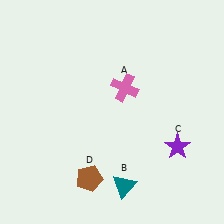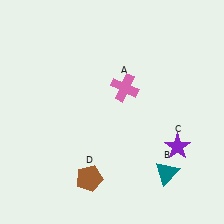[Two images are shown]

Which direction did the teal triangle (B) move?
The teal triangle (B) moved right.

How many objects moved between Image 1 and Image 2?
1 object moved between the two images.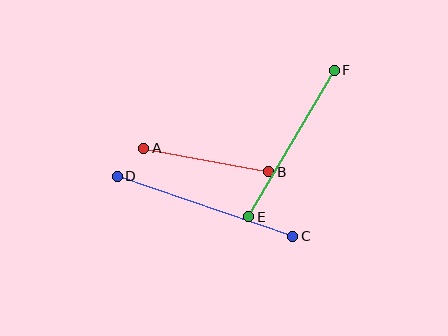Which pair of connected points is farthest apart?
Points C and D are farthest apart.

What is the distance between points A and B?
The distance is approximately 127 pixels.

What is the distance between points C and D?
The distance is approximately 185 pixels.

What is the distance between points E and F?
The distance is approximately 170 pixels.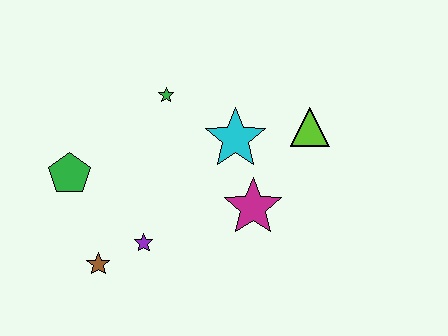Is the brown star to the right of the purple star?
No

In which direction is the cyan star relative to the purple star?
The cyan star is above the purple star.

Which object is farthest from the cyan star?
The brown star is farthest from the cyan star.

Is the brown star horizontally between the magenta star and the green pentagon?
Yes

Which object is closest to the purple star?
The brown star is closest to the purple star.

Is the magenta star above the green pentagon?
No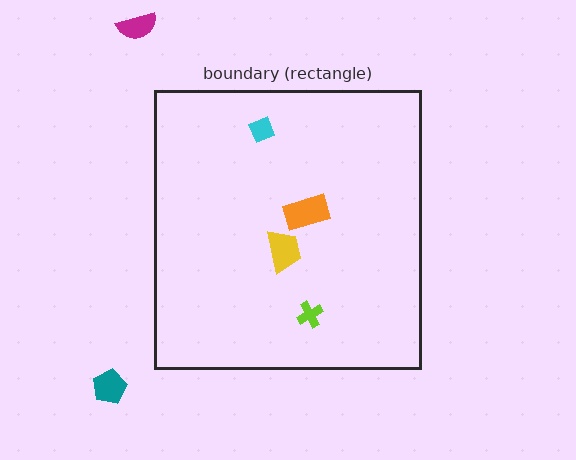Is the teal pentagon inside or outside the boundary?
Outside.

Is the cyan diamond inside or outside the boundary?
Inside.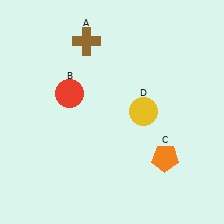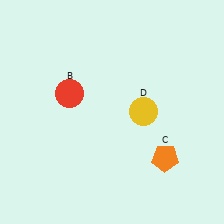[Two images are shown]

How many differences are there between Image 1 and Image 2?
There is 1 difference between the two images.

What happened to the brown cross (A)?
The brown cross (A) was removed in Image 2. It was in the top-left area of Image 1.